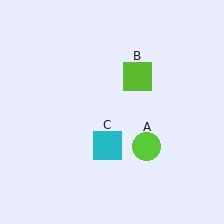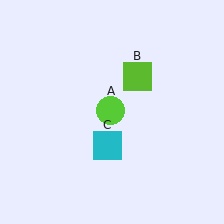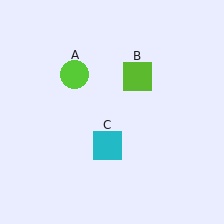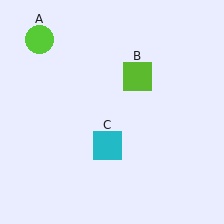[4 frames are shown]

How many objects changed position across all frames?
1 object changed position: lime circle (object A).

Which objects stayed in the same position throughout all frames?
Lime square (object B) and cyan square (object C) remained stationary.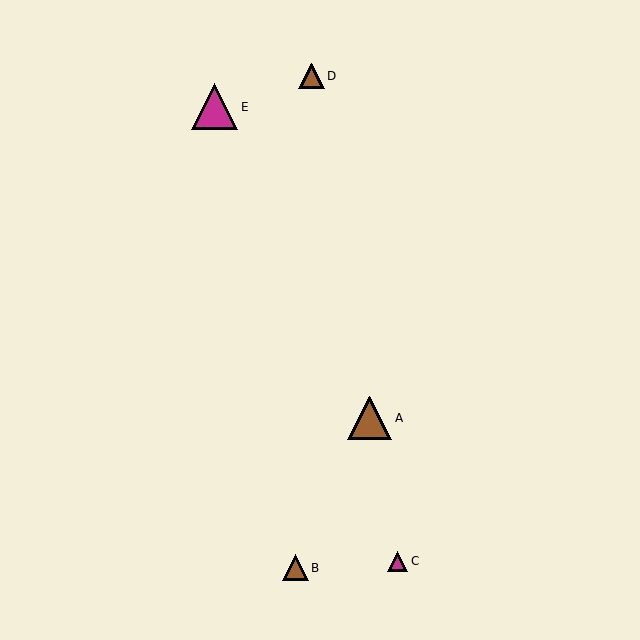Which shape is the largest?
The magenta triangle (labeled E) is the largest.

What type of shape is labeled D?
Shape D is a brown triangle.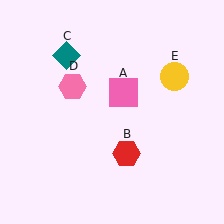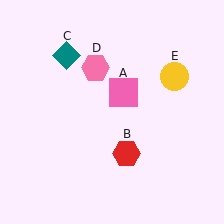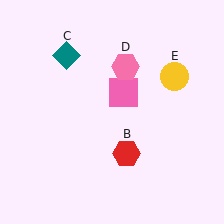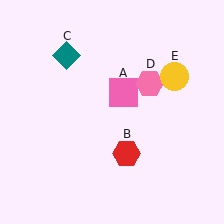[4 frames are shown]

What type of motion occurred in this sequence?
The pink hexagon (object D) rotated clockwise around the center of the scene.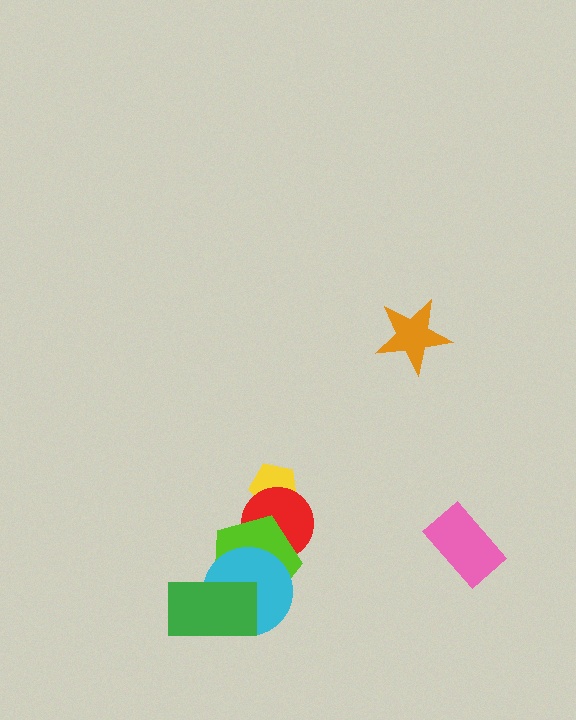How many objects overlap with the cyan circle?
2 objects overlap with the cyan circle.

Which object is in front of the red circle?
The lime pentagon is in front of the red circle.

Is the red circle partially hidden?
Yes, it is partially covered by another shape.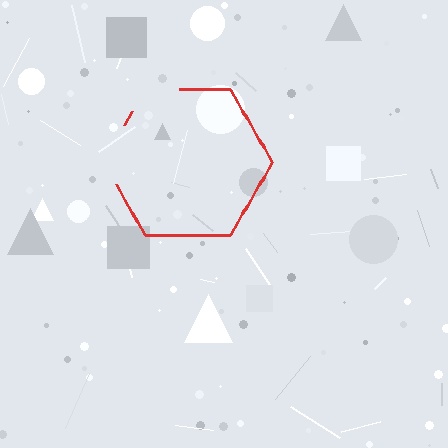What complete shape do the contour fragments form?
The contour fragments form a hexagon.